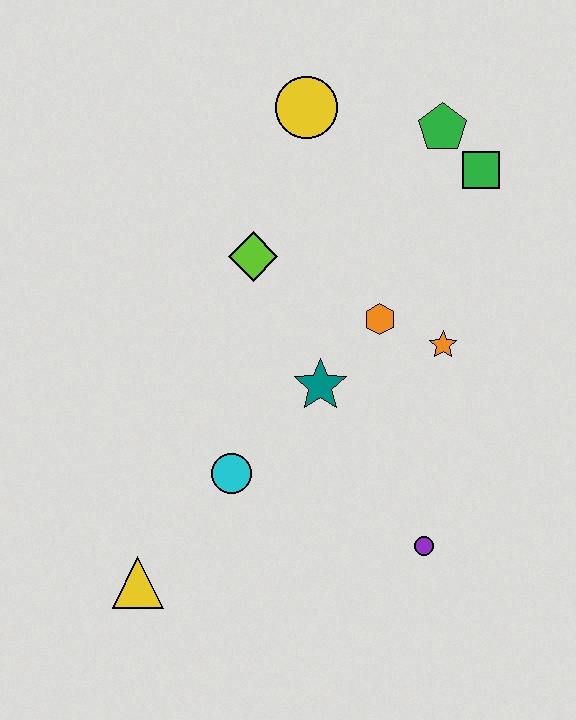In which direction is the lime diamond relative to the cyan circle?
The lime diamond is above the cyan circle.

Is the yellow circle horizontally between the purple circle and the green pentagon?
No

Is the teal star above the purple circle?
Yes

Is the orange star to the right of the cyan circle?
Yes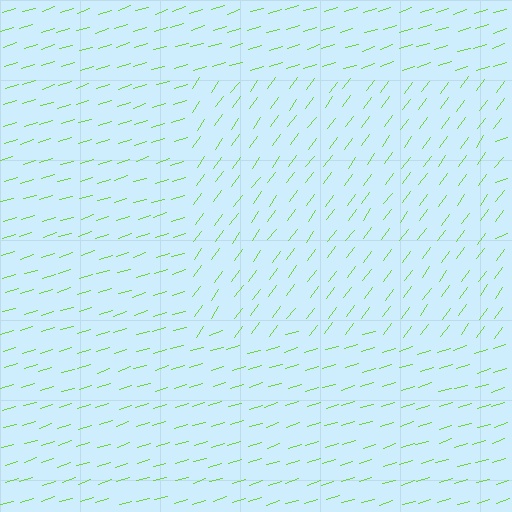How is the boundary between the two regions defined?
The boundary is defined purely by a change in line orientation (approximately 36 degrees difference). All lines are the same color and thickness.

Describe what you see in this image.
The image is filled with small lime line segments. A rectangle region in the image has lines oriented differently from the surrounding lines, creating a visible texture boundary.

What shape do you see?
I see a rectangle.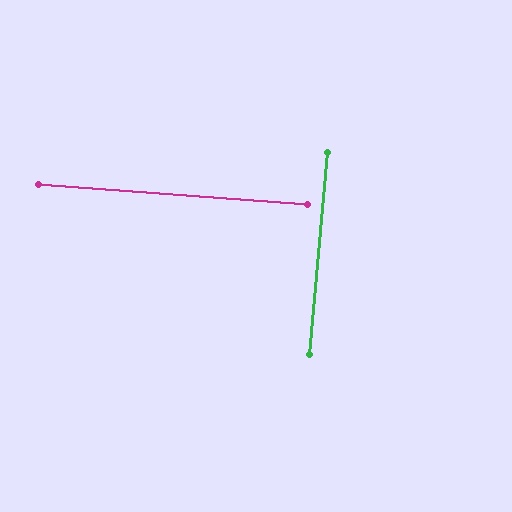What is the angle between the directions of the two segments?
Approximately 89 degrees.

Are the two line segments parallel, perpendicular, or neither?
Perpendicular — they meet at approximately 89°.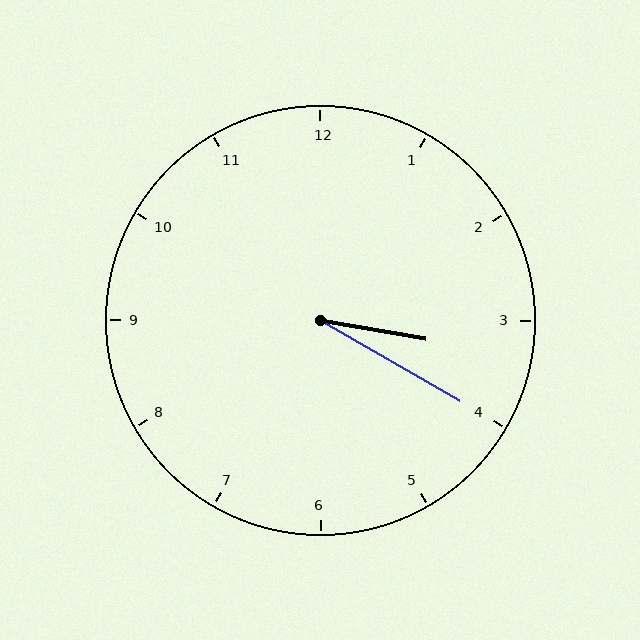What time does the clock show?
3:20.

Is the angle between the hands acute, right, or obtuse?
It is acute.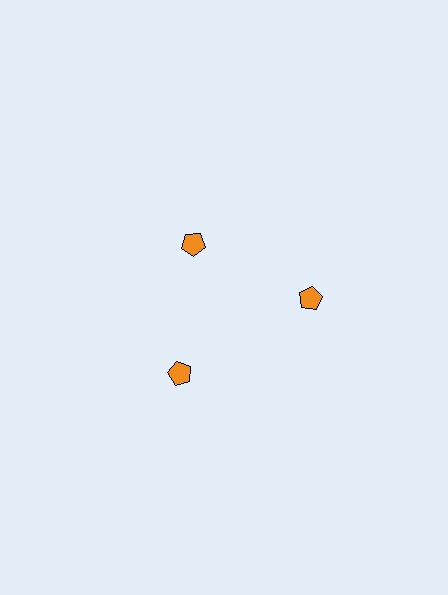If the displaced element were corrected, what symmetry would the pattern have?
It would have 3-fold rotational symmetry — the pattern would map onto itself every 120 degrees.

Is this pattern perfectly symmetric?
No. The 3 orange pentagons are arranged in a ring, but one element near the 11 o'clock position is pulled inward toward the center, breaking the 3-fold rotational symmetry.